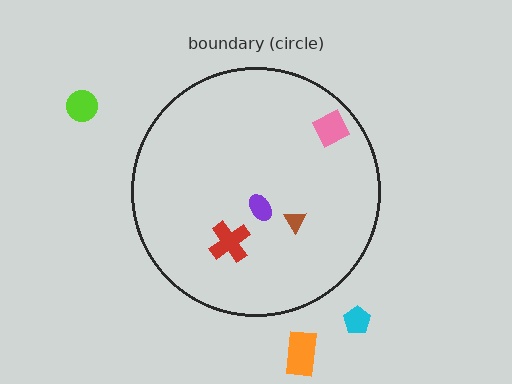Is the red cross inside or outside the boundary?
Inside.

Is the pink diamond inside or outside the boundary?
Inside.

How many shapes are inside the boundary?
4 inside, 3 outside.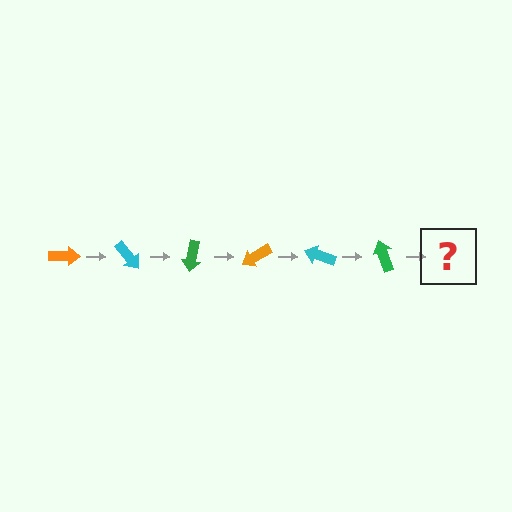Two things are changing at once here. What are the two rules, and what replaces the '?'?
The two rules are that it rotates 50 degrees each step and the color cycles through orange, cyan, and green. The '?' should be an orange arrow, rotated 300 degrees from the start.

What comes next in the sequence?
The next element should be an orange arrow, rotated 300 degrees from the start.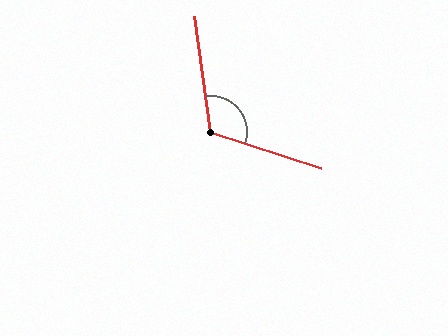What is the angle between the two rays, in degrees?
Approximately 116 degrees.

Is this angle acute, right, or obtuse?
It is obtuse.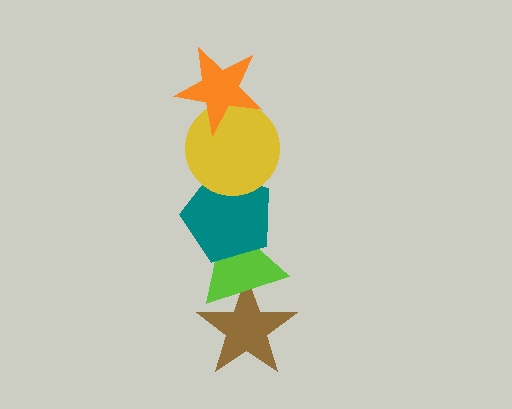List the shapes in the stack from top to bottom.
From top to bottom: the orange star, the yellow circle, the teal pentagon, the lime triangle, the brown star.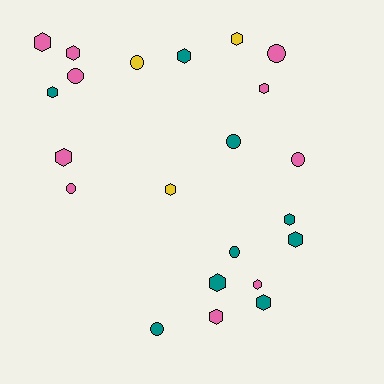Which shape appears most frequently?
Hexagon, with 14 objects.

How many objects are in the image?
There are 22 objects.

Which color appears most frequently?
Pink, with 10 objects.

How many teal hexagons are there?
There are 6 teal hexagons.